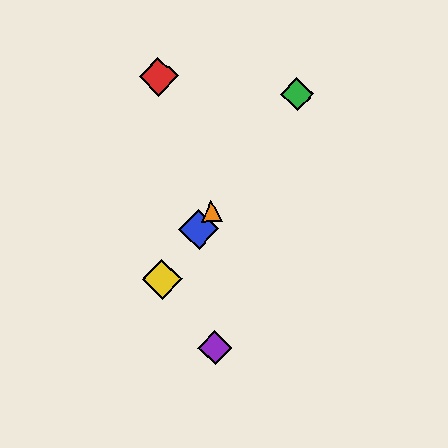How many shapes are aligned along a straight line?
4 shapes (the blue diamond, the green diamond, the yellow diamond, the orange triangle) are aligned along a straight line.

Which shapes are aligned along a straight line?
The blue diamond, the green diamond, the yellow diamond, the orange triangle are aligned along a straight line.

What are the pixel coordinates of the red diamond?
The red diamond is at (159, 77).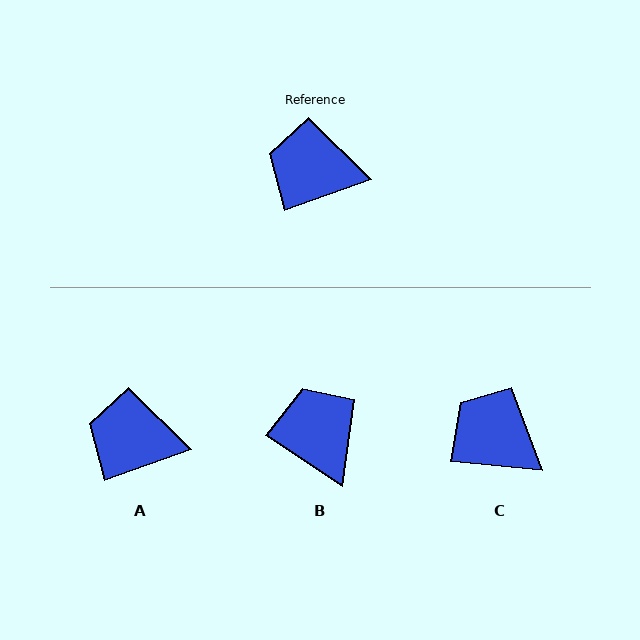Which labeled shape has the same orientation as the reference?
A.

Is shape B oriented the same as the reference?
No, it is off by about 53 degrees.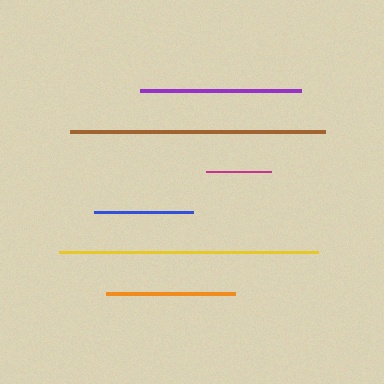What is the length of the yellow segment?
The yellow segment is approximately 259 pixels long.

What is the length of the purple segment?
The purple segment is approximately 161 pixels long.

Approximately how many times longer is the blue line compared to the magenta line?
The blue line is approximately 1.5 times the length of the magenta line.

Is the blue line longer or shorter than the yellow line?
The yellow line is longer than the blue line.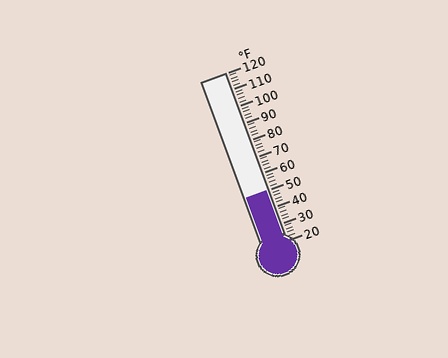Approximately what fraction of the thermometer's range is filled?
The thermometer is filled to approximately 30% of its range.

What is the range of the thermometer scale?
The thermometer scale ranges from 20°F to 120°F.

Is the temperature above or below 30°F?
The temperature is above 30°F.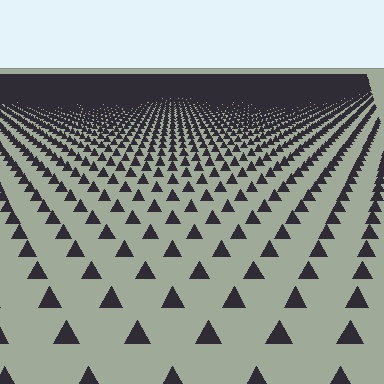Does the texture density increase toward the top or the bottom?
Density increases toward the top.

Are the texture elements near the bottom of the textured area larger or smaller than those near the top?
Larger. Near the bottom, elements are closer to the viewer and appear at a bigger on-screen size.